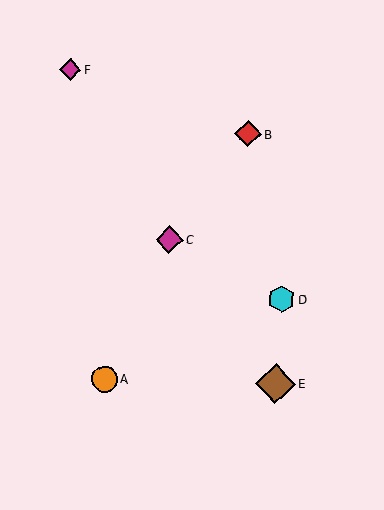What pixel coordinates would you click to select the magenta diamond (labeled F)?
Click at (70, 70) to select the magenta diamond F.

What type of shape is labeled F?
Shape F is a magenta diamond.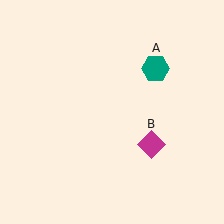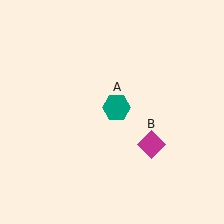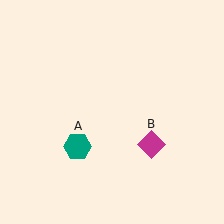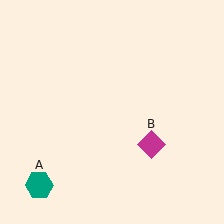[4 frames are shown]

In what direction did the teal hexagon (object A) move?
The teal hexagon (object A) moved down and to the left.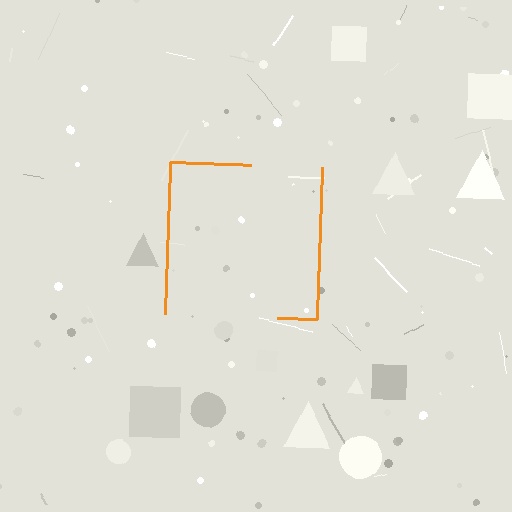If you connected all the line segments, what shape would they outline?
They would outline a square.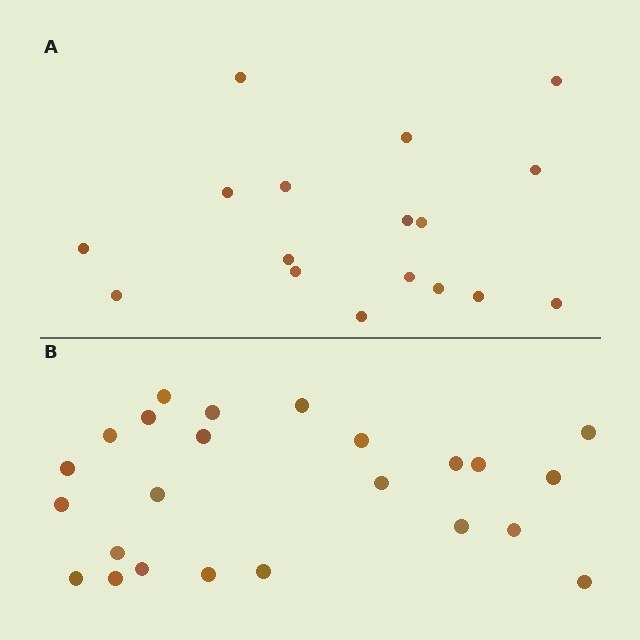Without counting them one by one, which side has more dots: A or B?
Region B (the bottom region) has more dots.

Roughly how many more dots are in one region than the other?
Region B has roughly 8 or so more dots than region A.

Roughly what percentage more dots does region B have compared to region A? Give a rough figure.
About 40% more.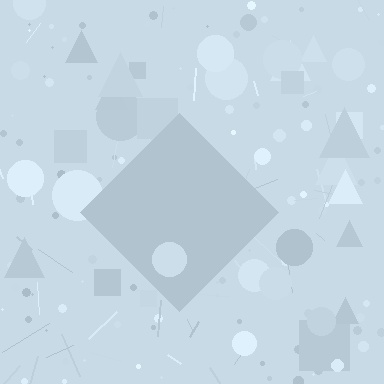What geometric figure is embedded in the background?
A diamond is embedded in the background.